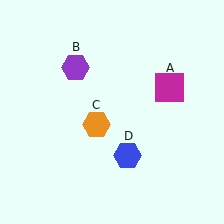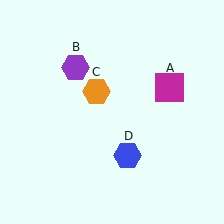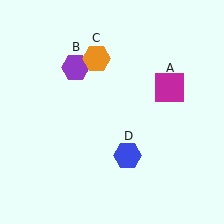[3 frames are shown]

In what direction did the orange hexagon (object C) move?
The orange hexagon (object C) moved up.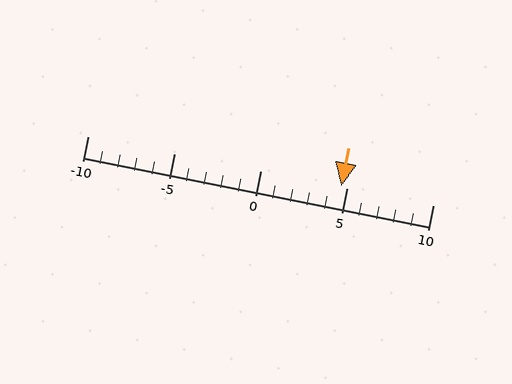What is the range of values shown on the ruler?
The ruler shows values from -10 to 10.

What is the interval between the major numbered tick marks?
The major tick marks are spaced 5 units apart.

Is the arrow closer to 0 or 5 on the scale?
The arrow is closer to 5.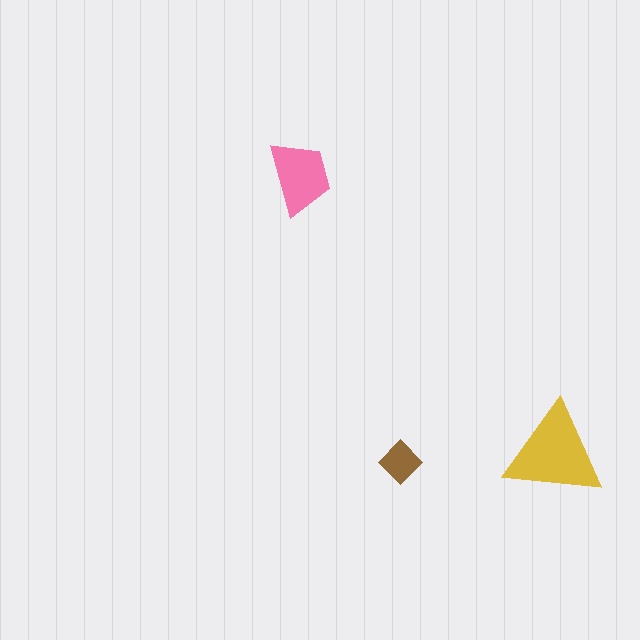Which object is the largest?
The yellow triangle.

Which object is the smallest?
The brown diamond.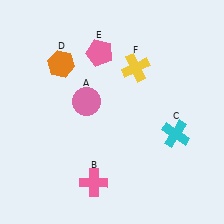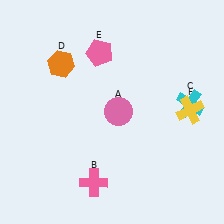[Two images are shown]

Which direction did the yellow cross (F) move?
The yellow cross (F) moved right.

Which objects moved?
The objects that moved are: the pink circle (A), the cyan cross (C), the yellow cross (F).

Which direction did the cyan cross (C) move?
The cyan cross (C) moved up.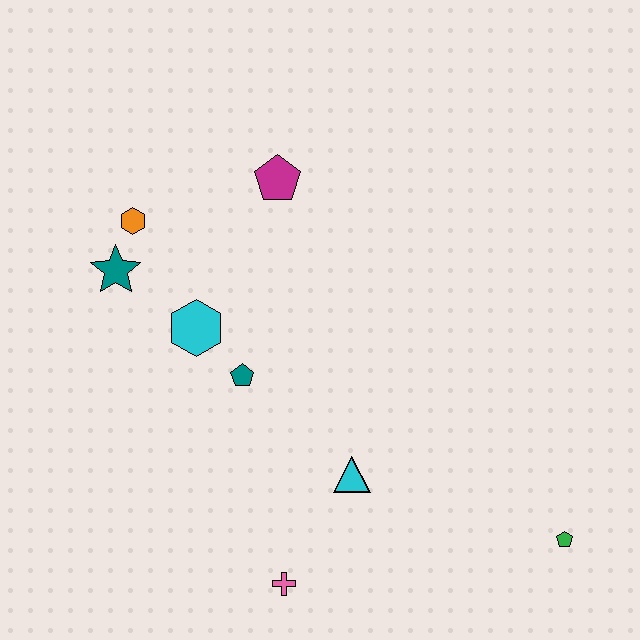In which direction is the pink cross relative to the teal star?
The pink cross is below the teal star.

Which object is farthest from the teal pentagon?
The green pentagon is farthest from the teal pentagon.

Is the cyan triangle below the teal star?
Yes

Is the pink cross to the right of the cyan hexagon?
Yes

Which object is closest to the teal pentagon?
The cyan hexagon is closest to the teal pentagon.